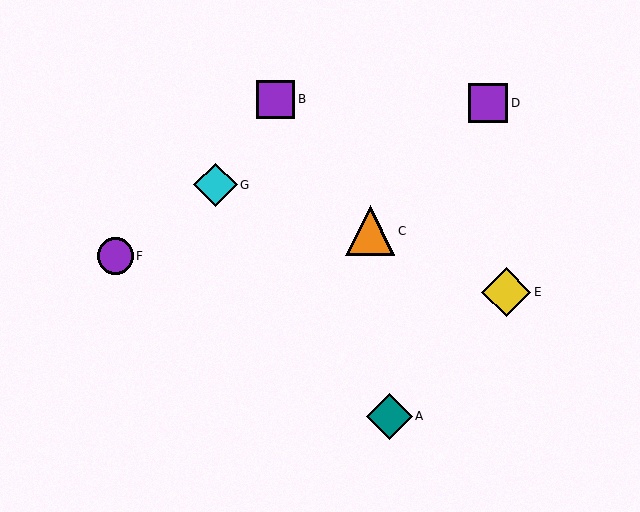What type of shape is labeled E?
Shape E is a yellow diamond.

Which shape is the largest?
The orange triangle (labeled C) is the largest.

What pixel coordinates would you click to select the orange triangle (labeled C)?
Click at (370, 231) to select the orange triangle C.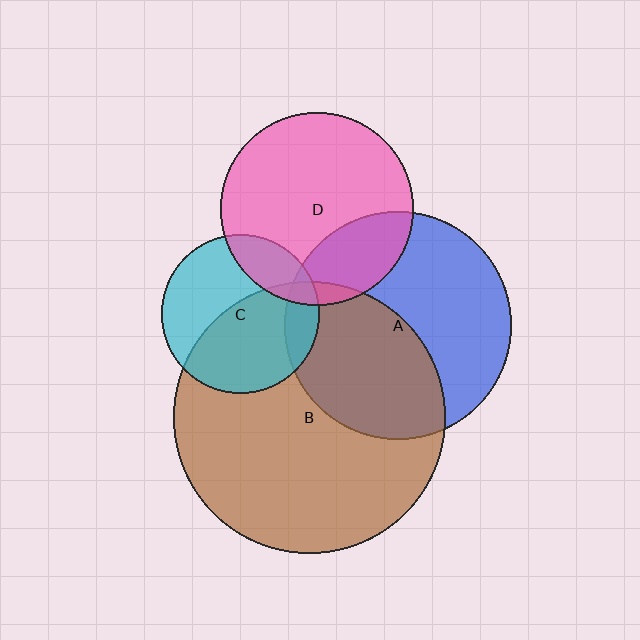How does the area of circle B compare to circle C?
Approximately 3.0 times.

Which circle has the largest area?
Circle B (brown).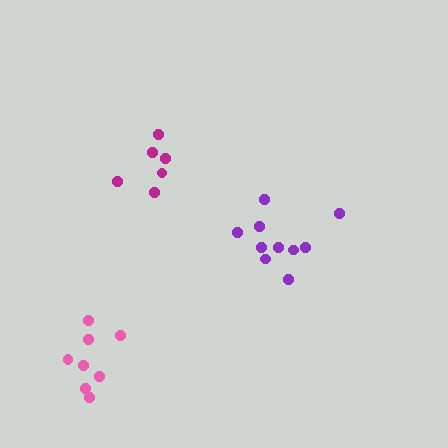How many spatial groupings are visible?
There are 3 spatial groupings.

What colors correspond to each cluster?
The clusters are colored: pink, magenta, purple.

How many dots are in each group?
Group 1: 8 dots, Group 2: 6 dots, Group 3: 10 dots (24 total).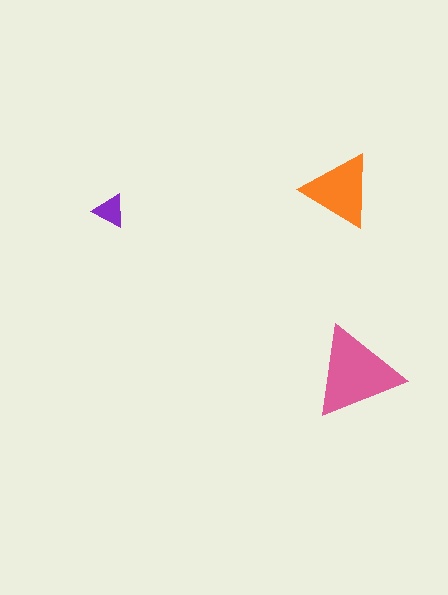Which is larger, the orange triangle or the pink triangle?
The pink one.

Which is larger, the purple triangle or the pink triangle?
The pink one.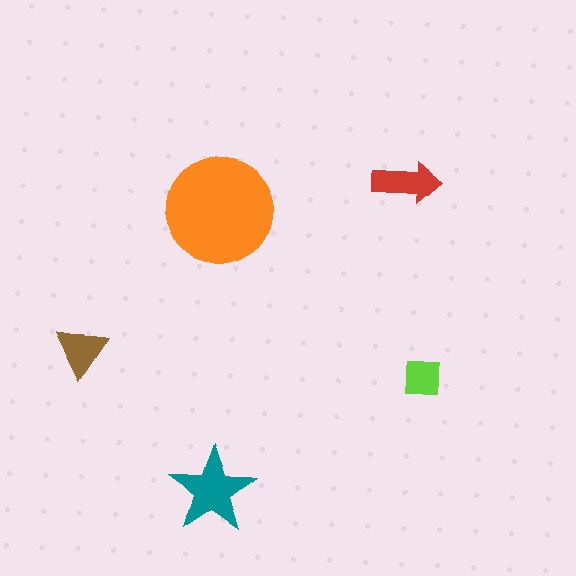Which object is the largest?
The orange circle.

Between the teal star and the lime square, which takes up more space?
The teal star.